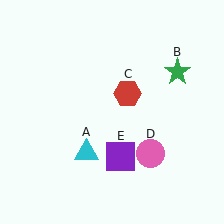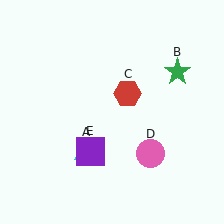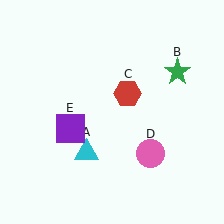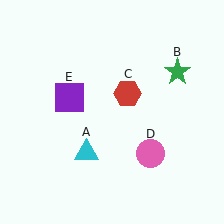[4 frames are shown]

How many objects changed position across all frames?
1 object changed position: purple square (object E).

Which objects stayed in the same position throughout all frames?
Cyan triangle (object A) and green star (object B) and red hexagon (object C) and pink circle (object D) remained stationary.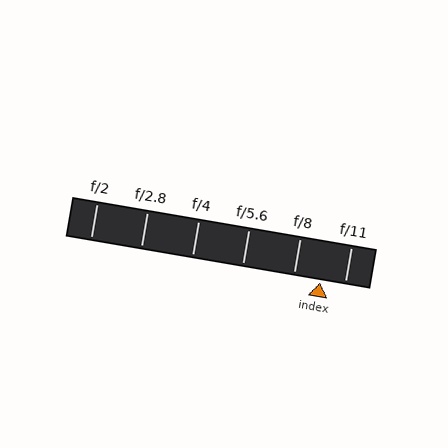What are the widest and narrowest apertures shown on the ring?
The widest aperture shown is f/2 and the narrowest is f/11.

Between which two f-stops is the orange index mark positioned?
The index mark is between f/8 and f/11.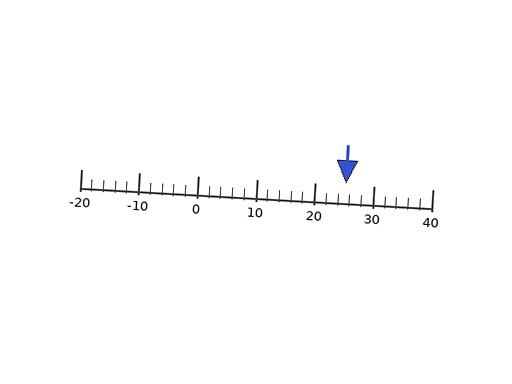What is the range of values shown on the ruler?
The ruler shows values from -20 to 40.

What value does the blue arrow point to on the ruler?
The blue arrow points to approximately 25.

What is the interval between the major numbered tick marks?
The major tick marks are spaced 10 units apart.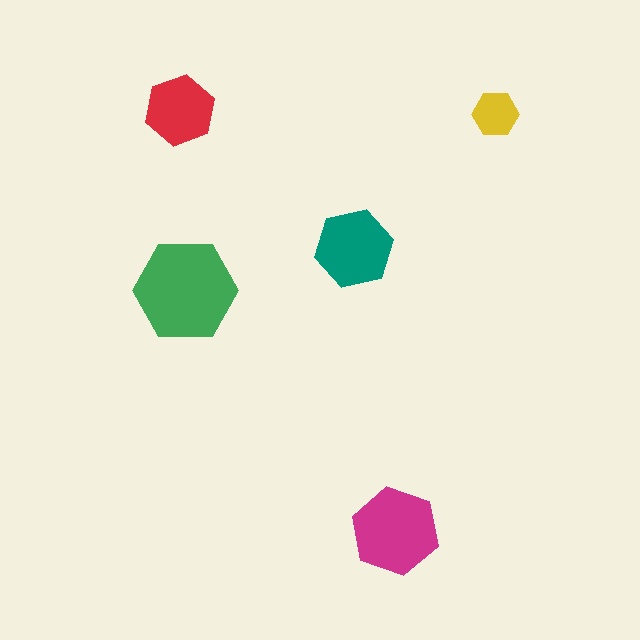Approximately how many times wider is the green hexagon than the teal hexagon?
About 1.5 times wider.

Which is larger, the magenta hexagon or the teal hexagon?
The magenta one.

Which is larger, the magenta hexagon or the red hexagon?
The magenta one.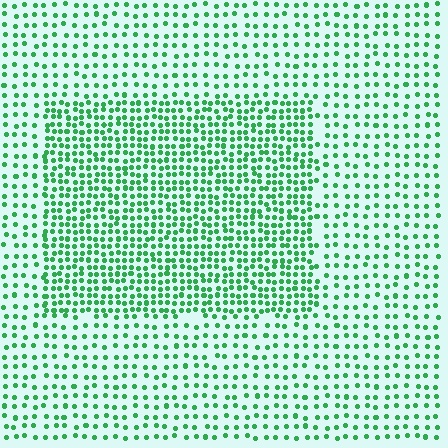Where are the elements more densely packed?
The elements are more densely packed inside the rectangle boundary.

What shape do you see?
I see a rectangle.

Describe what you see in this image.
The image contains small green elements arranged at two different densities. A rectangle-shaped region is visible where the elements are more densely packed than the surrounding area.